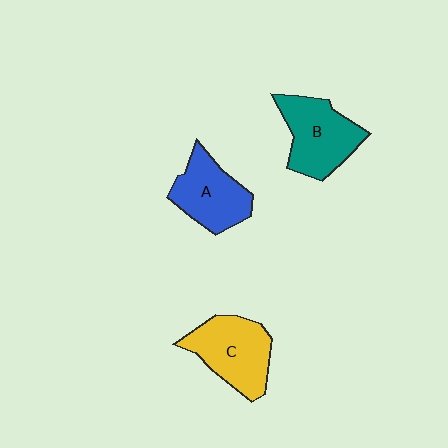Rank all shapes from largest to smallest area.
From largest to smallest: C (yellow), B (teal), A (blue).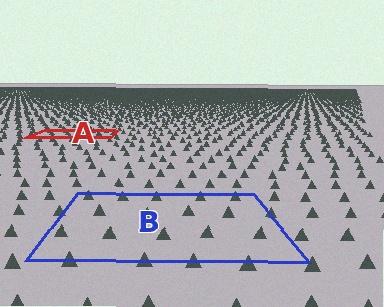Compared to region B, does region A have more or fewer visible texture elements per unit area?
Region A has more texture elements per unit area — they are packed more densely because it is farther away.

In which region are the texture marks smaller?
The texture marks are smaller in region A, because it is farther away.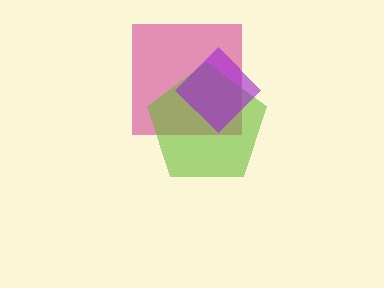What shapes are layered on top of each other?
The layered shapes are: a pink square, a lime pentagon, a purple diamond.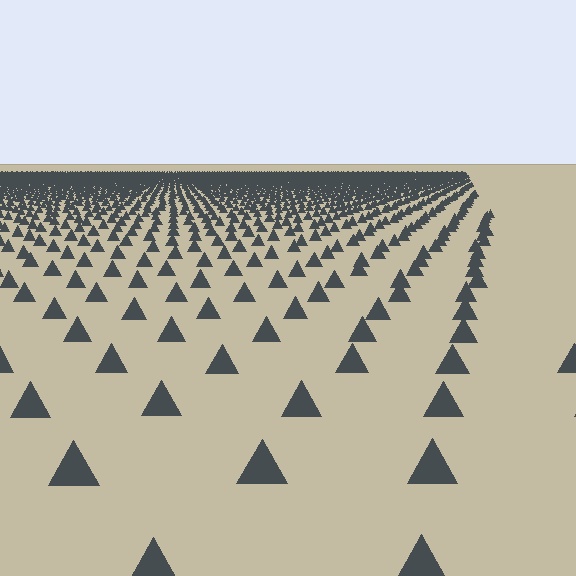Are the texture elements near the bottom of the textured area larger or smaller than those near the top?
Larger. Near the bottom, elements are closer to the viewer and appear at a bigger on-screen size.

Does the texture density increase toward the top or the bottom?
Density increases toward the top.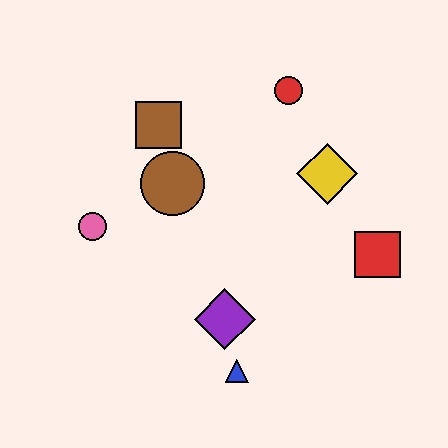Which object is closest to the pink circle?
The brown circle is closest to the pink circle.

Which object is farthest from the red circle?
The blue triangle is farthest from the red circle.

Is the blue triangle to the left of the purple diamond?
No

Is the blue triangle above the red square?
No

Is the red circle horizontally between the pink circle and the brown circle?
No